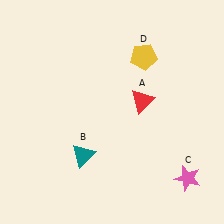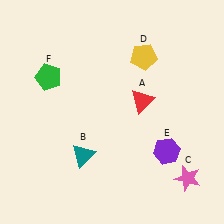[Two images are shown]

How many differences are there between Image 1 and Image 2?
There are 2 differences between the two images.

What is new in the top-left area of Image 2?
A green pentagon (F) was added in the top-left area of Image 2.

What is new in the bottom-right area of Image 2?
A purple hexagon (E) was added in the bottom-right area of Image 2.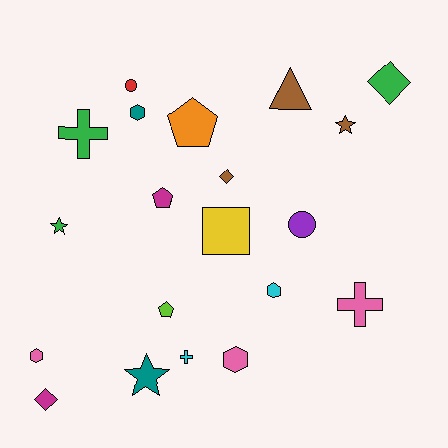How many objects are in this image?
There are 20 objects.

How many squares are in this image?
There is 1 square.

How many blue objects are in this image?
There are no blue objects.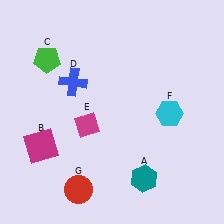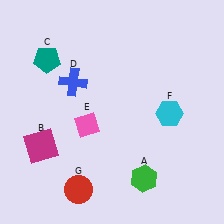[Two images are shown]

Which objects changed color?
A changed from teal to green. C changed from green to teal. E changed from magenta to pink.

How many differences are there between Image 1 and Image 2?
There are 3 differences between the two images.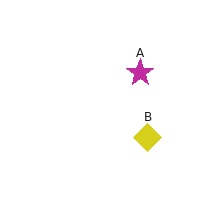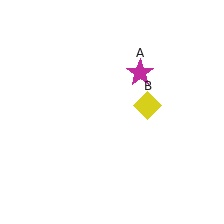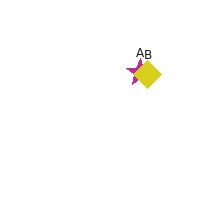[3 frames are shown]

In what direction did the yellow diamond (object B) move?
The yellow diamond (object B) moved up.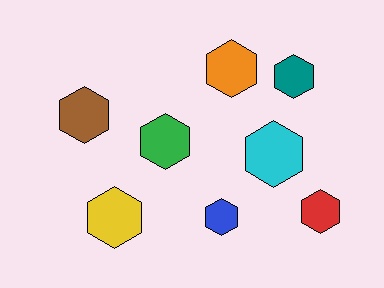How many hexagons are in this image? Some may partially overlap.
There are 8 hexagons.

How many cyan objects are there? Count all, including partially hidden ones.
There is 1 cyan object.